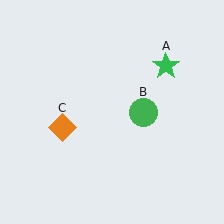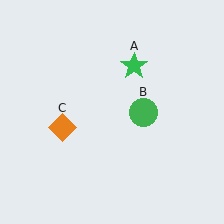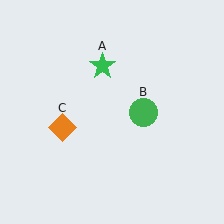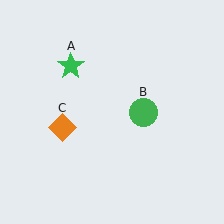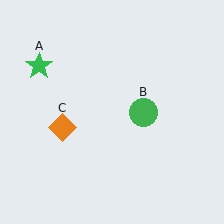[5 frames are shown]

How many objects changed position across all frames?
1 object changed position: green star (object A).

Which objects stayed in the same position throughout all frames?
Green circle (object B) and orange diamond (object C) remained stationary.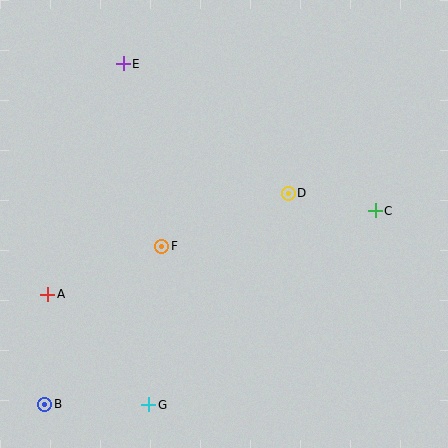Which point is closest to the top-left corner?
Point E is closest to the top-left corner.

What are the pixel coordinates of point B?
Point B is at (45, 404).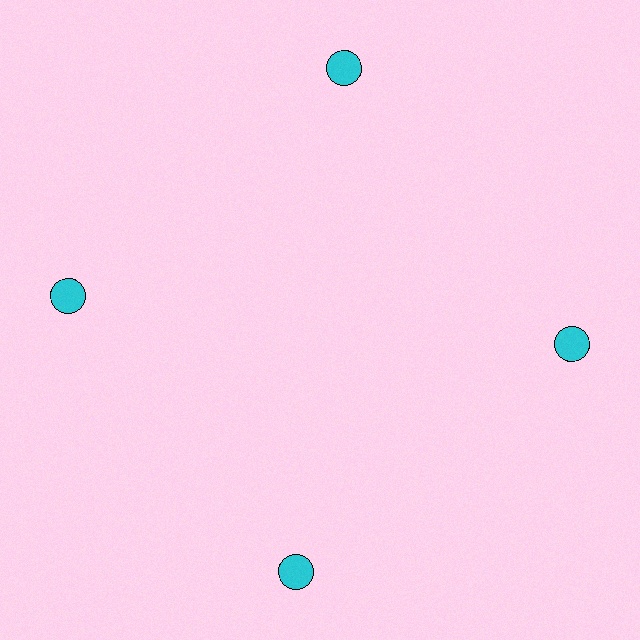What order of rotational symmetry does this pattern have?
This pattern has 4-fold rotational symmetry.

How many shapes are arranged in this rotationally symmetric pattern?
There are 4 shapes, arranged in 4 groups of 1.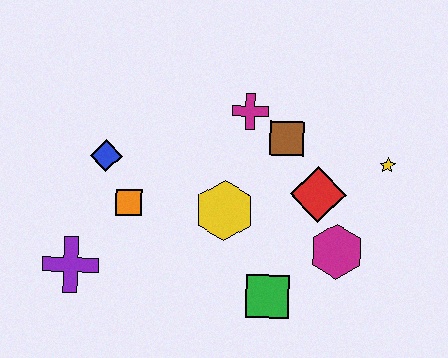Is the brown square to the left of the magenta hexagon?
Yes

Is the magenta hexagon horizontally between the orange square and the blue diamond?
No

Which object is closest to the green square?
The magenta hexagon is closest to the green square.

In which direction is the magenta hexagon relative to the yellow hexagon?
The magenta hexagon is to the right of the yellow hexagon.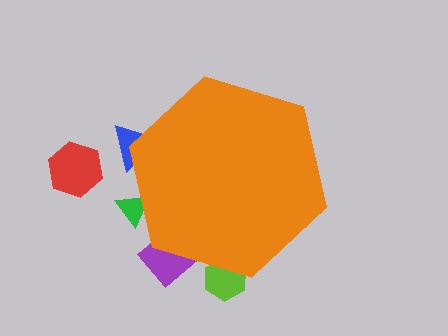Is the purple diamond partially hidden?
Yes, the purple diamond is partially hidden behind the orange hexagon.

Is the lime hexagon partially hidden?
Yes, the lime hexagon is partially hidden behind the orange hexagon.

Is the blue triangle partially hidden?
Yes, the blue triangle is partially hidden behind the orange hexagon.